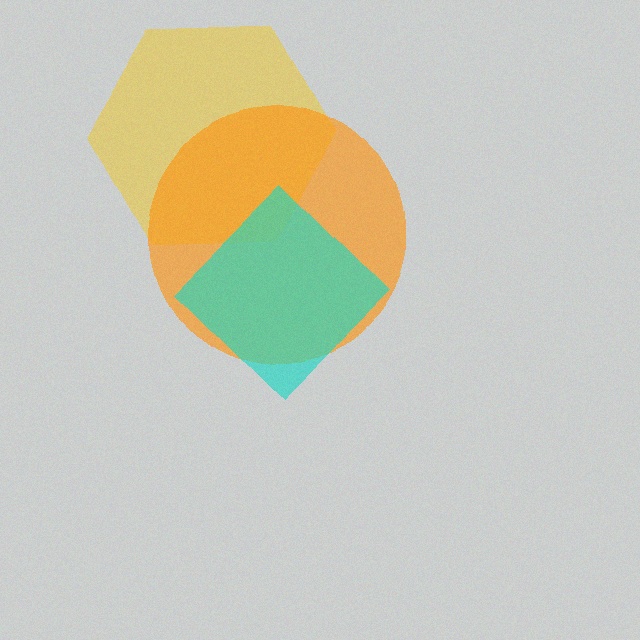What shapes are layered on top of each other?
The layered shapes are: a yellow hexagon, an orange circle, a cyan diamond.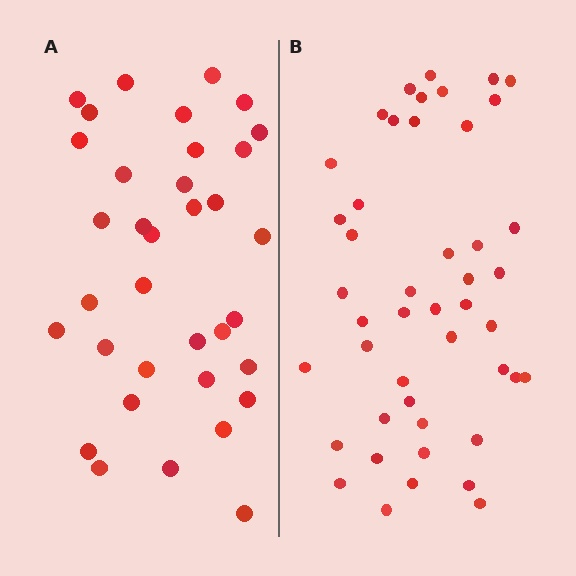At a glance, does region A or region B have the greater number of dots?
Region B (the right region) has more dots.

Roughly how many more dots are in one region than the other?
Region B has roughly 12 or so more dots than region A.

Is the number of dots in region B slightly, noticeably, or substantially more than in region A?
Region B has noticeably more, but not dramatically so. The ratio is roughly 1.3 to 1.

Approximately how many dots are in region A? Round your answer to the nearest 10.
About 40 dots. (The exact count is 35, which rounds to 40.)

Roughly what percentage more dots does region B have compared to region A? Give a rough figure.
About 30% more.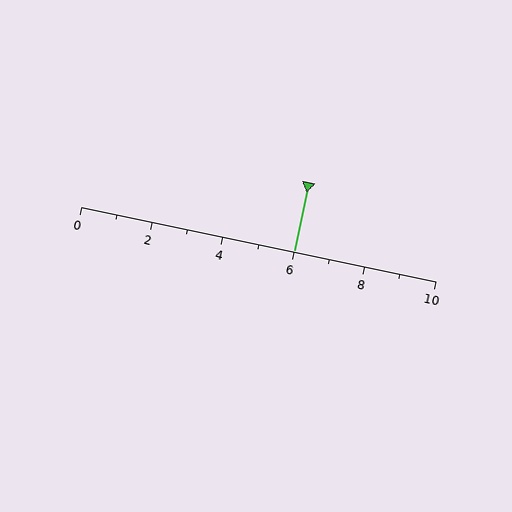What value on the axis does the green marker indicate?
The marker indicates approximately 6.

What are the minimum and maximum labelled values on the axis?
The axis runs from 0 to 10.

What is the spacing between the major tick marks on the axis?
The major ticks are spaced 2 apart.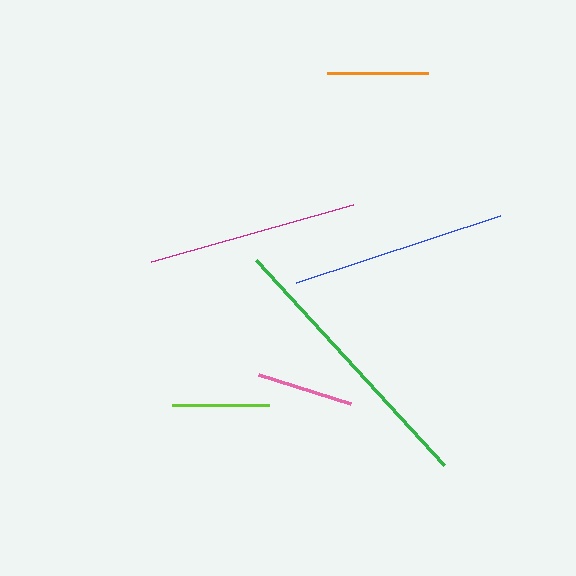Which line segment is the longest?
The green line is the longest at approximately 279 pixels.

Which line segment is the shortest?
The pink line is the shortest at approximately 96 pixels.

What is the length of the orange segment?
The orange segment is approximately 101 pixels long.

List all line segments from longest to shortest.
From longest to shortest: green, blue, magenta, orange, lime, pink.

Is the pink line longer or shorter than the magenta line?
The magenta line is longer than the pink line.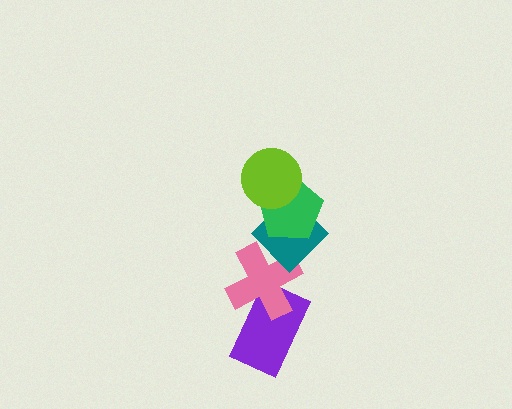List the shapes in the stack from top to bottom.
From top to bottom: the lime circle, the green pentagon, the teal diamond, the pink cross, the purple rectangle.